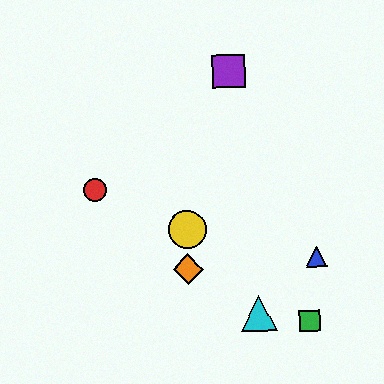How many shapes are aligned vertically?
2 shapes (the yellow circle, the orange diamond) are aligned vertically.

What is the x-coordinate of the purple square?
The purple square is at x≈229.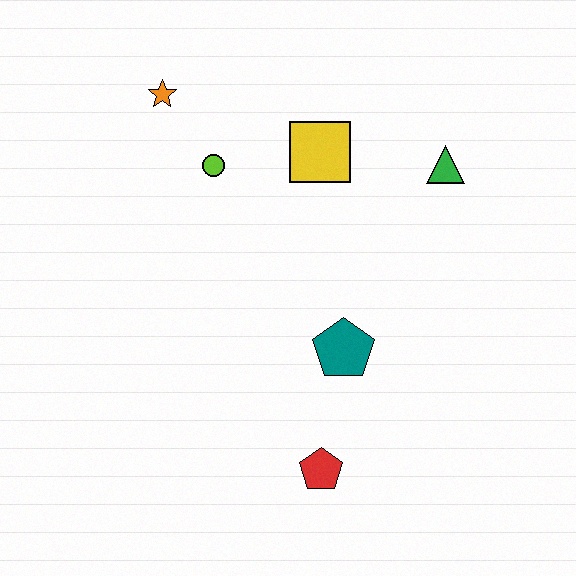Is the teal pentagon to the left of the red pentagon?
No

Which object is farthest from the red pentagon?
The orange star is farthest from the red pentagon.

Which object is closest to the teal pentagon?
The red pentagon is closest to the teal pentagon.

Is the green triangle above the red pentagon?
Yes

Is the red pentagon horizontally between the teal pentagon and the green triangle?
No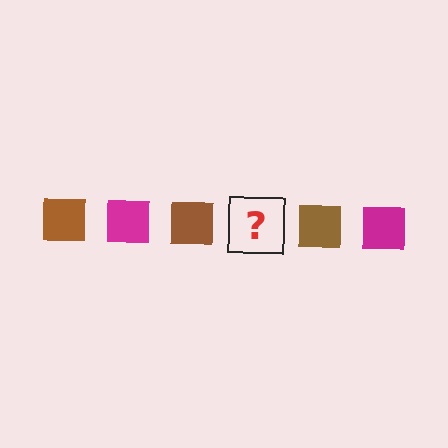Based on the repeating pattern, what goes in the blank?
The blank should be a magenta square.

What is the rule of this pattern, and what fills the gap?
The rule is that the pattern cycles through brown, magenta squares. The gap should be filled with a magenta square.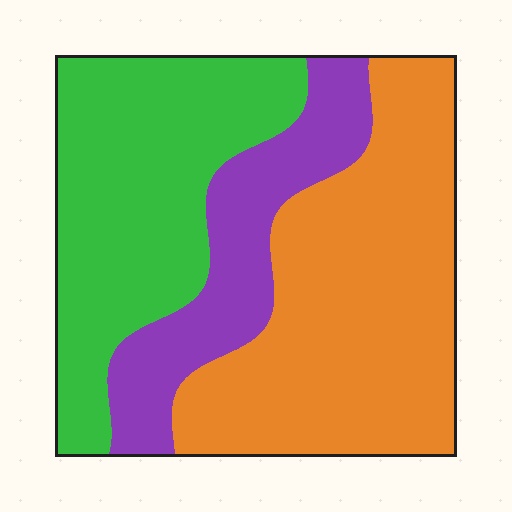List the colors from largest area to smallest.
From largest to smallest: orange, green, purple.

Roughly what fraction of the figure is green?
Green takes up about one third (1/3) of the figure.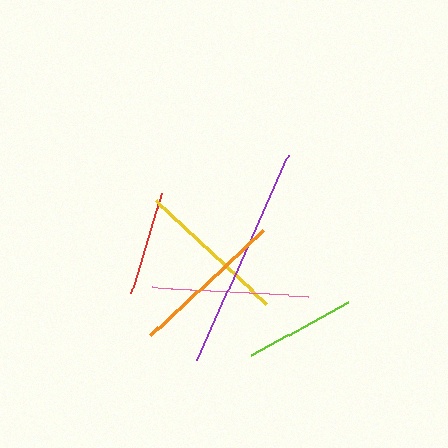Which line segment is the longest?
The purple line is the longest at approximately 224 pixels.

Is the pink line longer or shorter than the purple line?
The purple line is longer than the pink line.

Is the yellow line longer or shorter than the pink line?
The pink line is longer than the yellow line.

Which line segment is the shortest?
The red line is the shortest at approximately 106 pixels.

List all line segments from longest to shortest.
From longest to shortest: purple, pink, orange, yellow, lime, red.